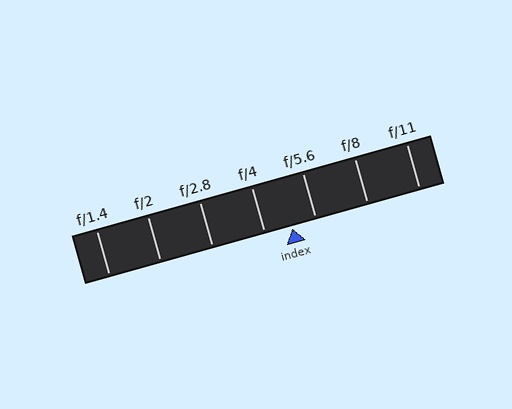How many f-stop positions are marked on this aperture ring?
There are 7 f-stop positions marked.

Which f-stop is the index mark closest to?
The index mark is closest to f/5.6.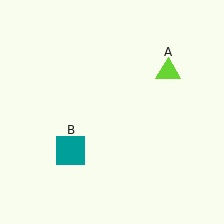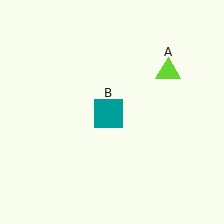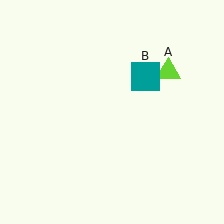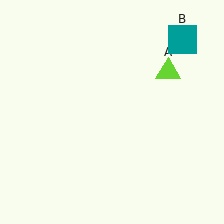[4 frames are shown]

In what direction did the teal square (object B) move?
The teal square (object B) moved up and to the right.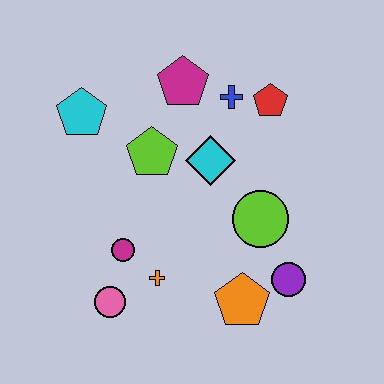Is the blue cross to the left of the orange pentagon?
Yes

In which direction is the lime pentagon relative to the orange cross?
The lime pentagon is above the orange cross.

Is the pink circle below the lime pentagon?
Yes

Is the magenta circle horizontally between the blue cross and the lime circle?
No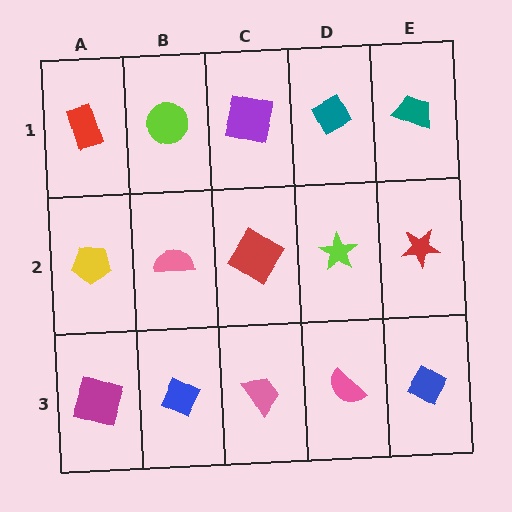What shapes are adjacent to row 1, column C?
A red diamond (row 2, column C), a lime circle (row 1, column B), a teal diamond (row 1, column D).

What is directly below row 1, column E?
A red star.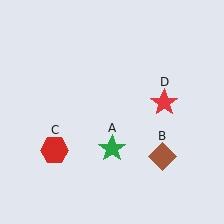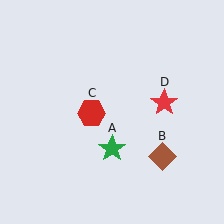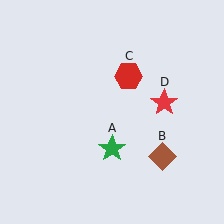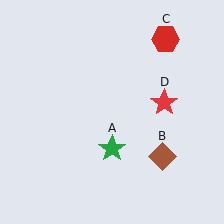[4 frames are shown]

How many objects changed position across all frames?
1 object changed position: red hexagon (object C).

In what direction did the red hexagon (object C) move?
The red hexagon (object C) moved up and to the right.